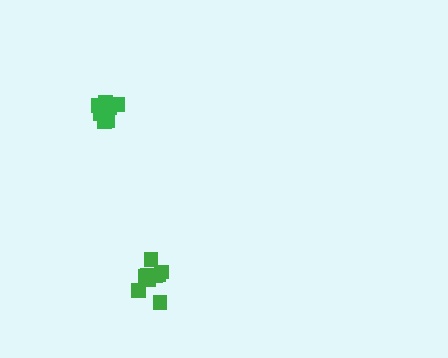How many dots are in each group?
Group 1: 7 dots, Group 2: 12 dots (19 total).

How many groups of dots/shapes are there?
There are 2 groups.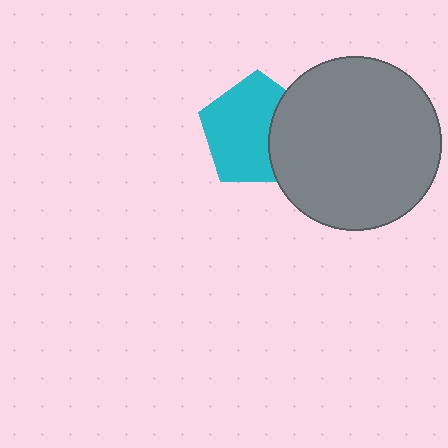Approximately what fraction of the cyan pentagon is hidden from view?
Roughly 32% of the cyan pentagon is hidden behind the gray circle.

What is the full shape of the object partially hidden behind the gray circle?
The partially hidden object is a cyan pentagon.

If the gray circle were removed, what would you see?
You would see the complete cyan pentagon.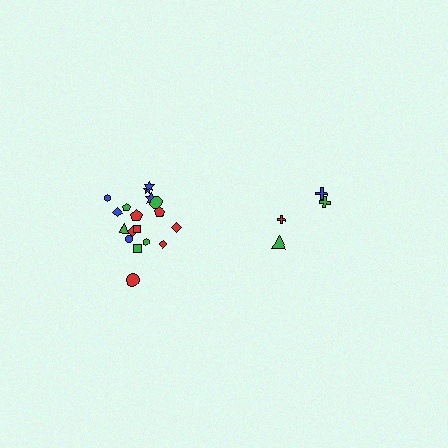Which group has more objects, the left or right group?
The left group.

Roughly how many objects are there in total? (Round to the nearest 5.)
Roughly 20 objects in total.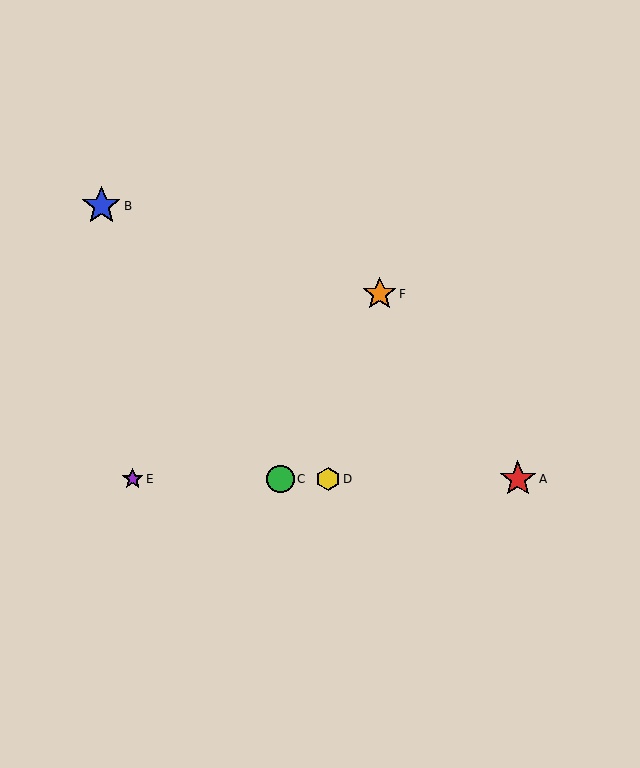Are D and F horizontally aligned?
No, D is at y≈479 and F is at y≈294.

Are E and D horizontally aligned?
Yes, both are at y≈479.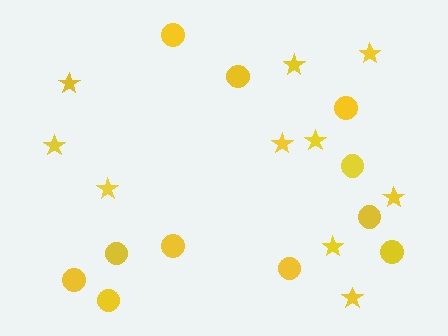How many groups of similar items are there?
There are 2 groups: one group of circles (11) and one group of stars (10).